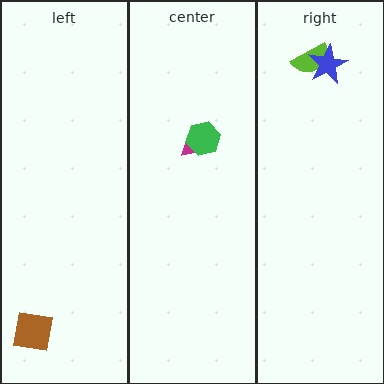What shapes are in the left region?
The brown square.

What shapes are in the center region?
The magenta triangle, the green hexagon.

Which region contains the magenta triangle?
The center region.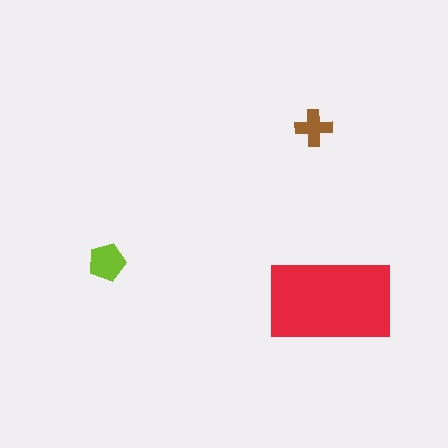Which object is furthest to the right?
The red rectangle is rightmost.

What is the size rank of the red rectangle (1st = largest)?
1st.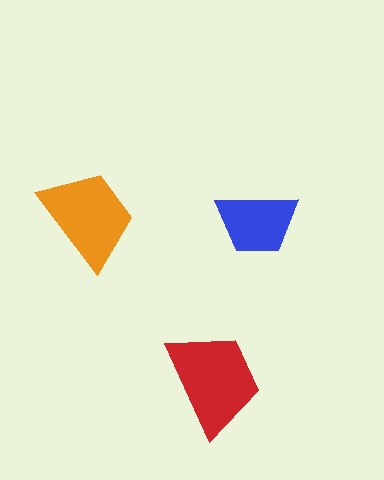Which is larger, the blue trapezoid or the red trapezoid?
The red one.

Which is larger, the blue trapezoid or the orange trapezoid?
The orange one.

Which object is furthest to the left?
The orange trapezoid is leftmost.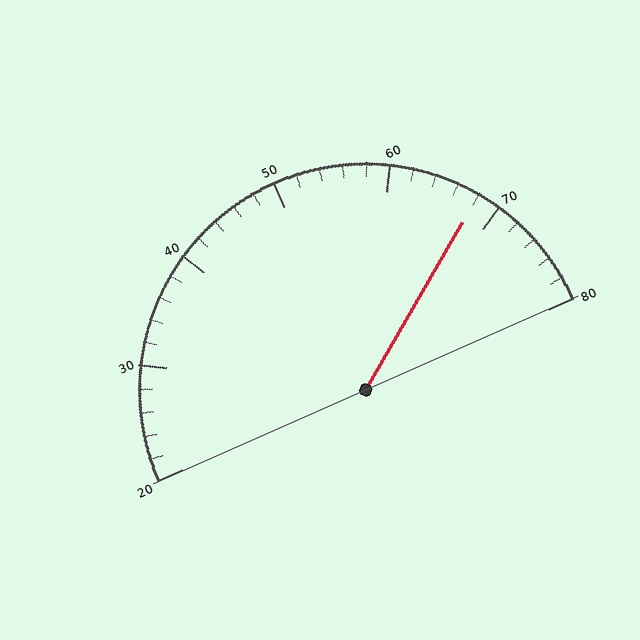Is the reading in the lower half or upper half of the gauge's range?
The reading is in the upper half of the range (20 to 80).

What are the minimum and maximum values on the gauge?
The gauge ranges from 20 to 80.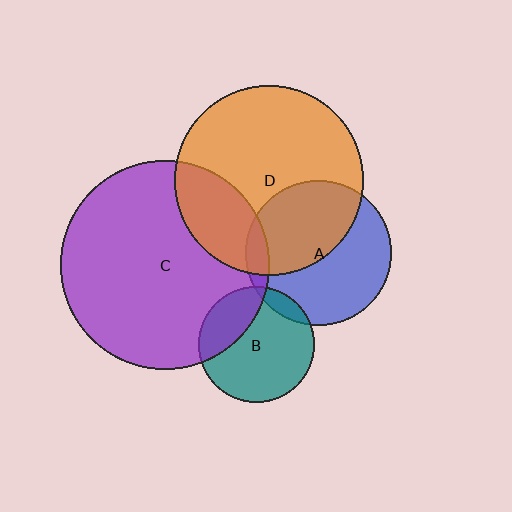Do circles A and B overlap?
Yes.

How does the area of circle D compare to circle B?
Approximately 2.6 times.